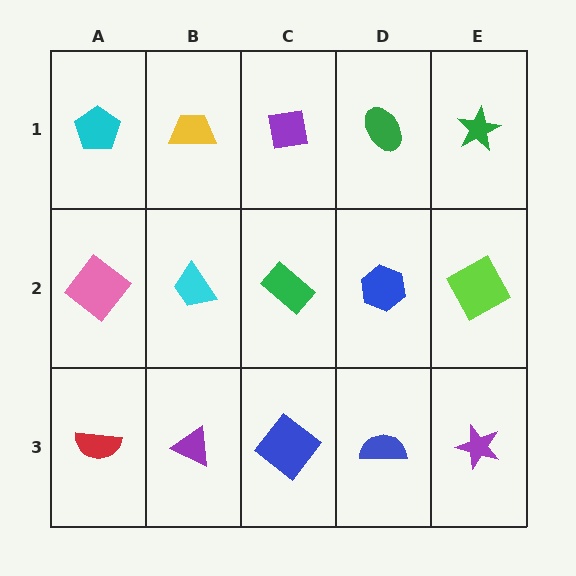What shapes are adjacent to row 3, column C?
A green rectangle (row 2, column C), a purple triangle (row 3, column B), a blue semicircle (row 3, column D).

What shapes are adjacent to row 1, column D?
A blue hexagon (row 2, column D), a purple square (row 1, column C), a green star (row 1, column E).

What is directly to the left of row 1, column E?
A green ellipse.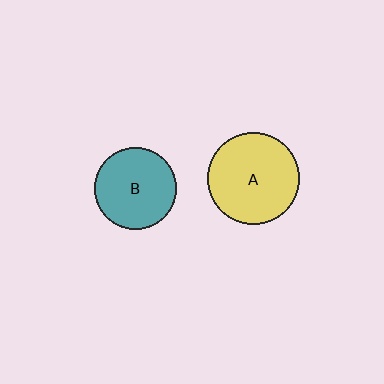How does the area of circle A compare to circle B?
Approximately 1.3 times.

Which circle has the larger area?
Circle A (yellow).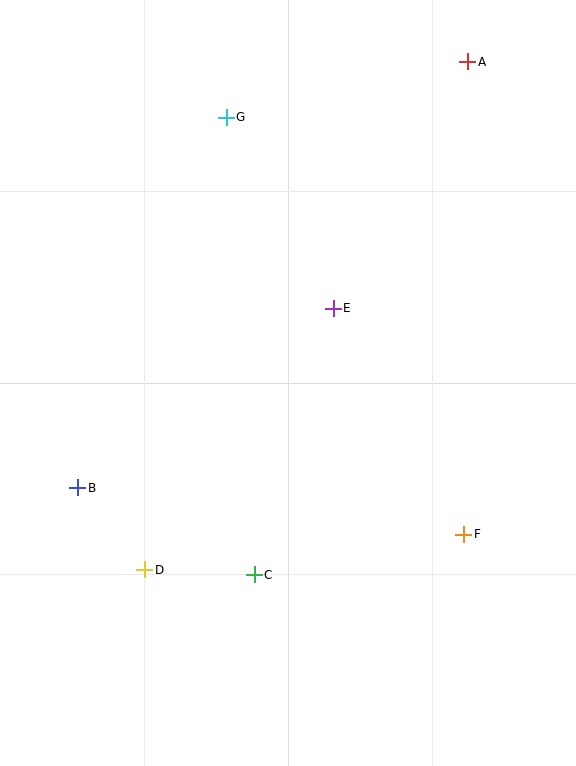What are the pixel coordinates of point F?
Point F is at (464, 534).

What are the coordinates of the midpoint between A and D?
The midpoint between A and D is at (306, 316).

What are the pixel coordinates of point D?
Point D is at (145, 570).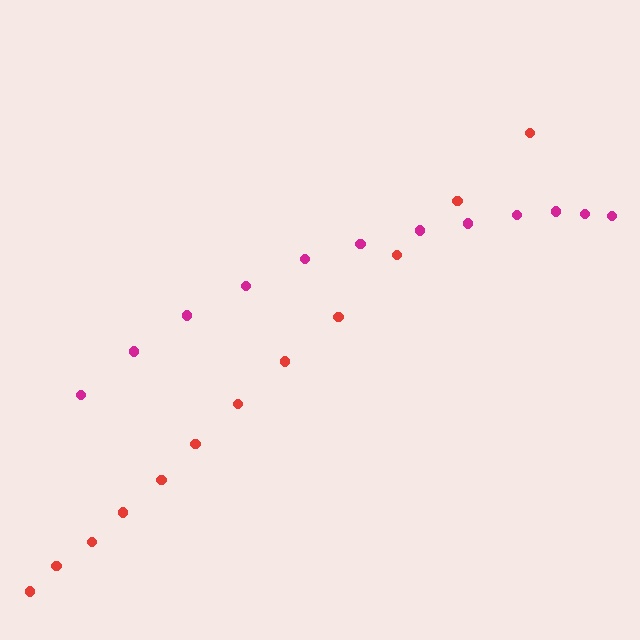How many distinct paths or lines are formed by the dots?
There are 2 distinct paths.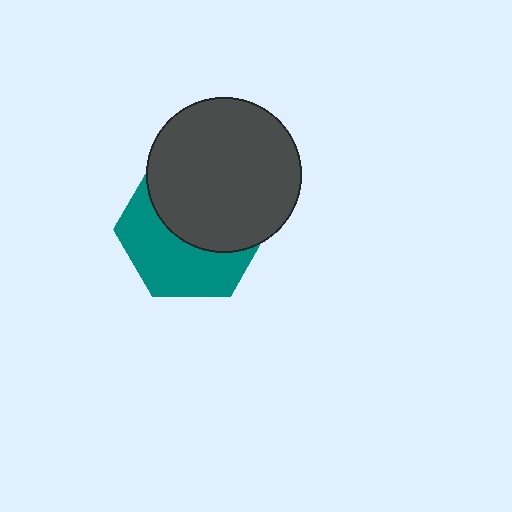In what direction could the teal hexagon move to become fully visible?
The teal hexagon could move down. That would shift it out from behind the dark gray circle entirely.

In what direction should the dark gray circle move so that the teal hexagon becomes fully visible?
The dark gray circle should move up. That is the shortest direction to clear the overlap and leave the teal hexagon fully visible.